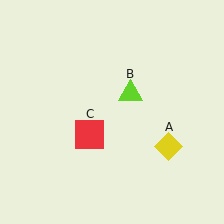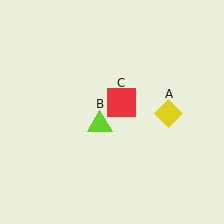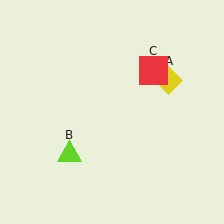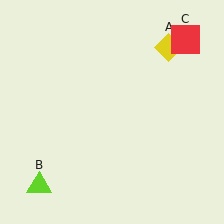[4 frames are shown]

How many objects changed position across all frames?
3 objects changed position: yellow diamond (object A), lime triangle (object B), red square (object C).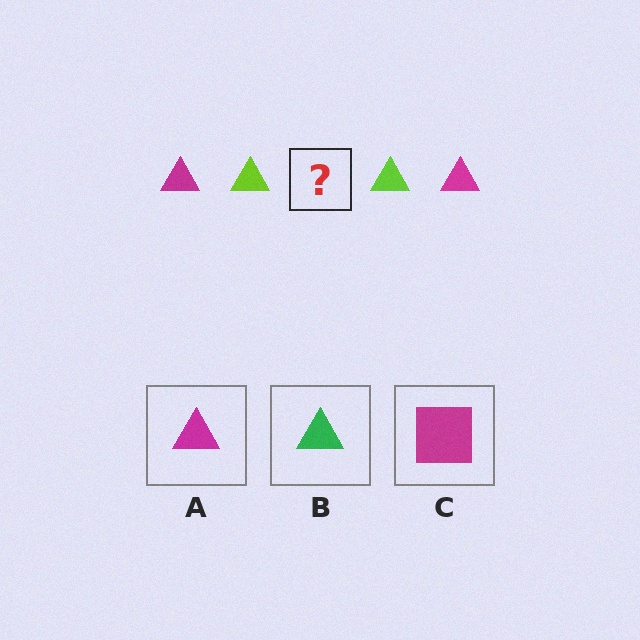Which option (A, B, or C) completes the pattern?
A.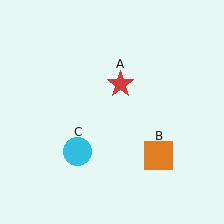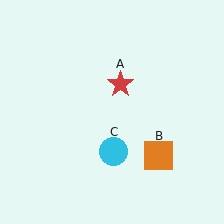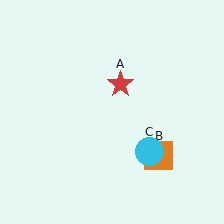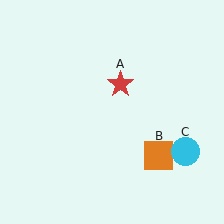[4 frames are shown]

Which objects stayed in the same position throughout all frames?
Red star (object A) and orange square (object B) remained stationary.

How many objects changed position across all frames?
1 object changed position: cyan circle (object C).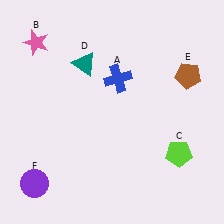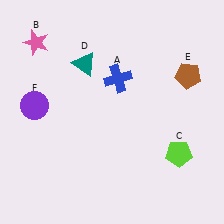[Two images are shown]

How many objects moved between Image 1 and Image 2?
1 object moved between the two images.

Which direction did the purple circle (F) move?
The purple circle (F) moved up.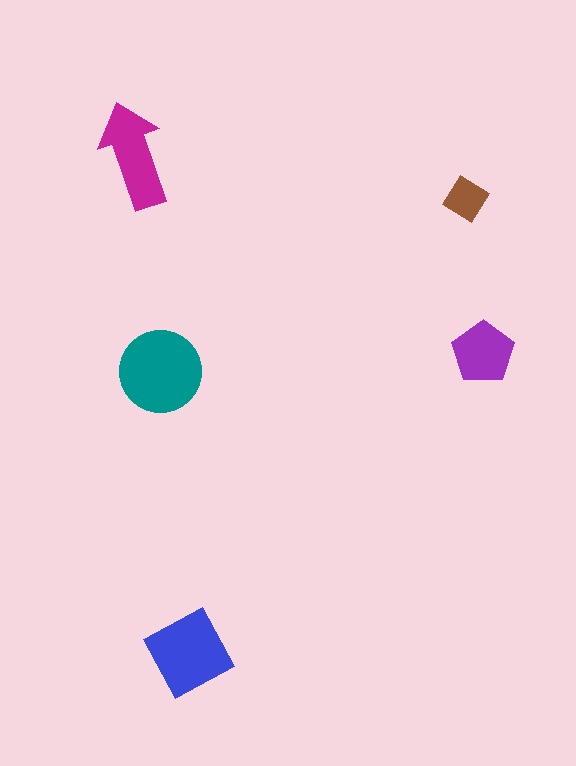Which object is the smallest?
The brown diamond.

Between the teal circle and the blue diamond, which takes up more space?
The teal circle.